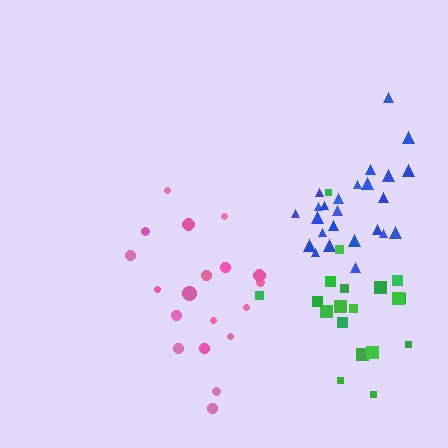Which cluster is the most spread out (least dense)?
Pink.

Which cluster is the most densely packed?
Blue.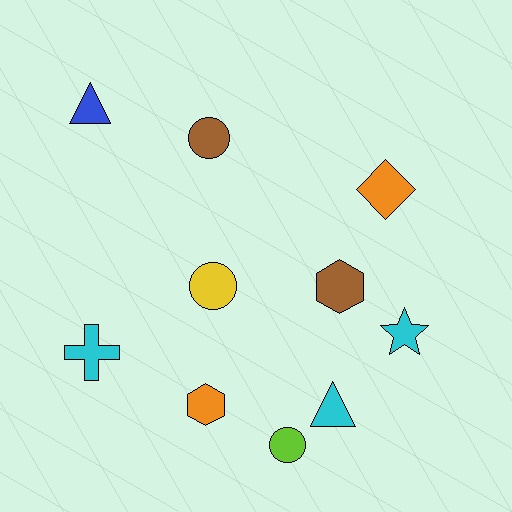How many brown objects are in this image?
There are 2 brown objects.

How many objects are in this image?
There are 10 objects.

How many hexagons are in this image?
There are 2 hexagons.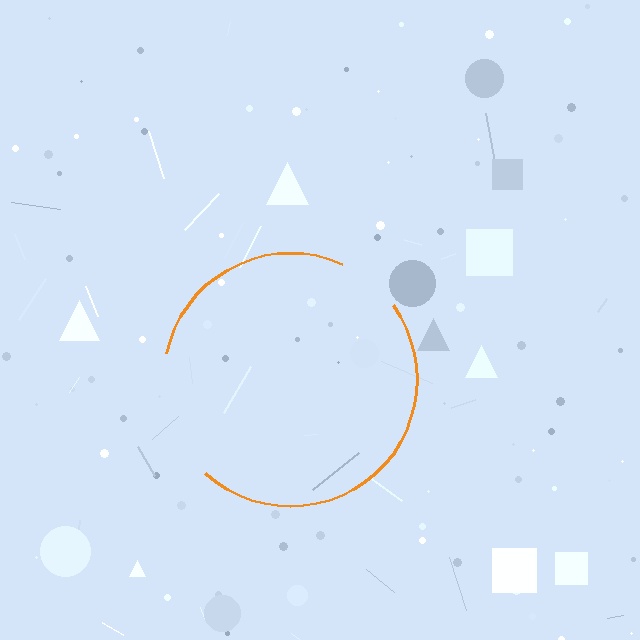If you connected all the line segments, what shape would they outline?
They would outline a circle.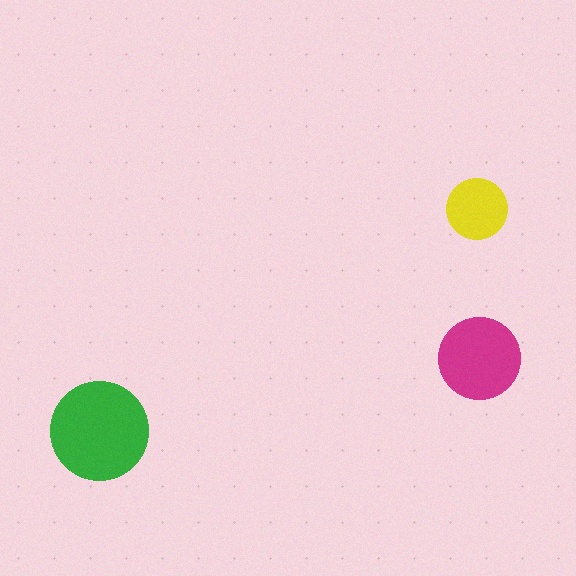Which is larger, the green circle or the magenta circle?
The green one.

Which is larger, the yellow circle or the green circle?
The green one.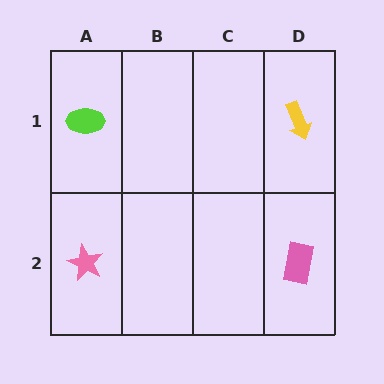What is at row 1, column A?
A lime ellipse.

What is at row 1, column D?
A yellow arrow.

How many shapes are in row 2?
2 shapes.